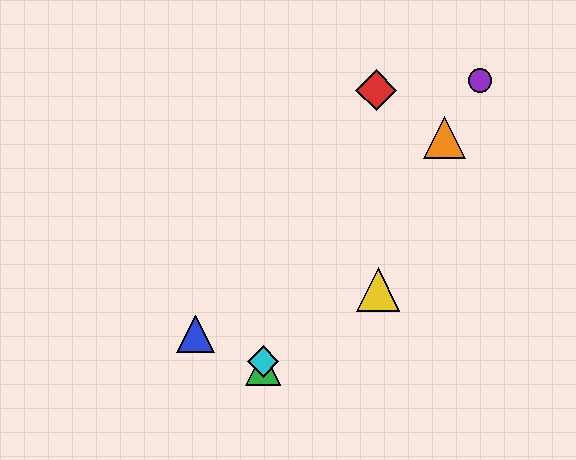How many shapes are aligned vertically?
2 shapes (the green triangle, the cyan diamond) are aligned vertically.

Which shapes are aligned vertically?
The green triangle, the cyan diamond are aligned vertically.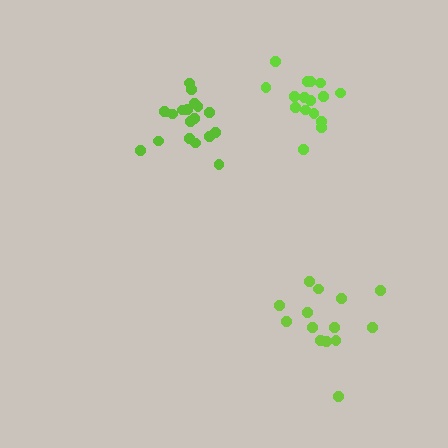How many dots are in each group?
Group 1: 14 dots, Group 2: 19 dots, Group 3: 16 dots (49 total).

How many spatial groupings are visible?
There are 3 spatial groupings.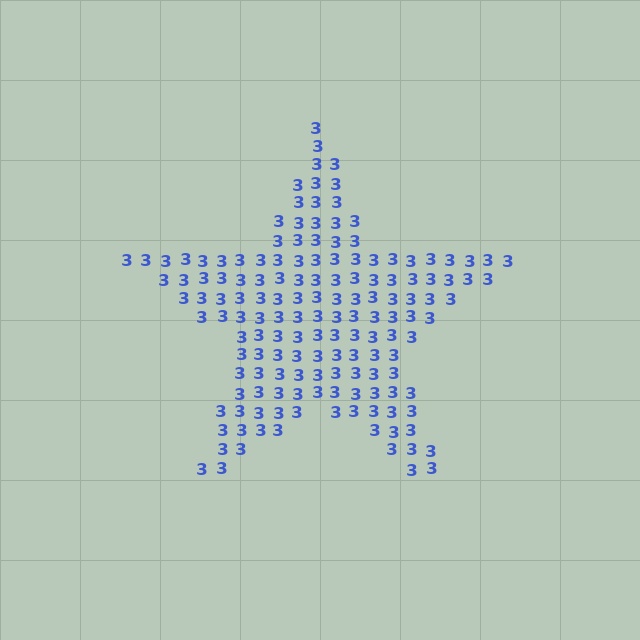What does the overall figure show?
The overall figure shows a star.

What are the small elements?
The small elements are digit 3's.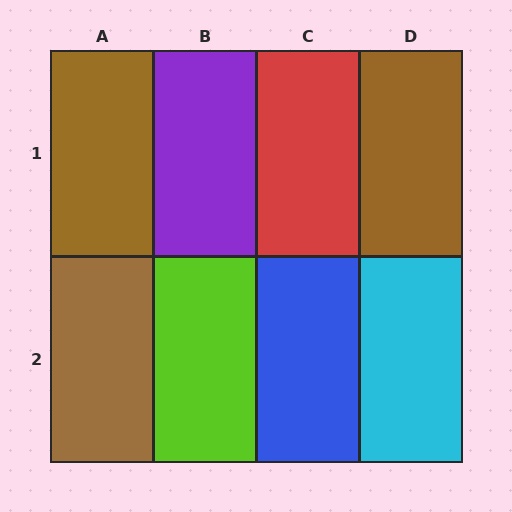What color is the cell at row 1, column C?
Red.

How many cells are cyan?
1 cell is cyan.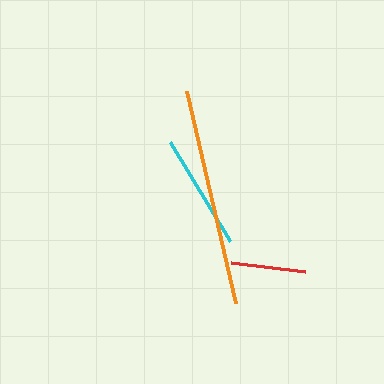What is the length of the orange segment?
The orange segment is approximately 218 pixels long.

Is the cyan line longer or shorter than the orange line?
The orange line is longer than the cyan line.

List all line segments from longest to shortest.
From longest to shortest: orange, cyan, red.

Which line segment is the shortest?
The red line is the shortest at approximately 74 pixels.